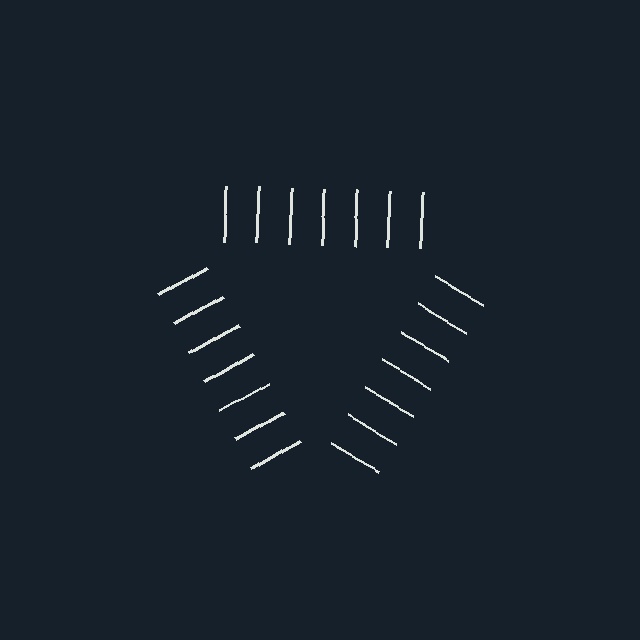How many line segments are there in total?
21 — 7 along each of the 3 edges.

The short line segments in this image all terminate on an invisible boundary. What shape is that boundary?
An illusory triangle — the line segments terminate on its edges but no continuous stroke is drawn.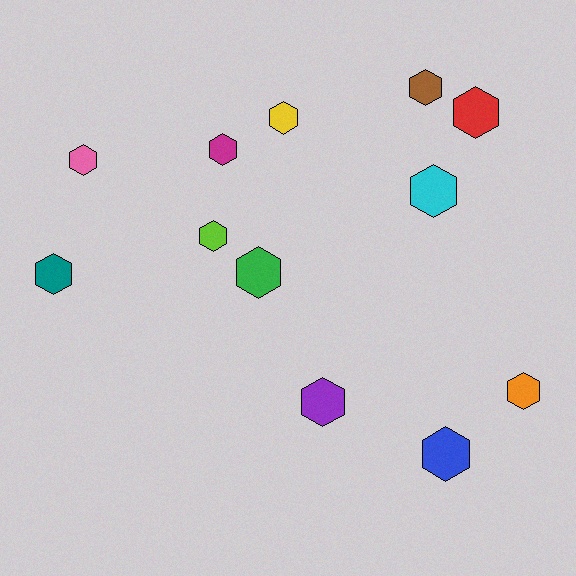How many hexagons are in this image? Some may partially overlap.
There are 12 hexagons.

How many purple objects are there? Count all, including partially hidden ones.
There is 1 purple object.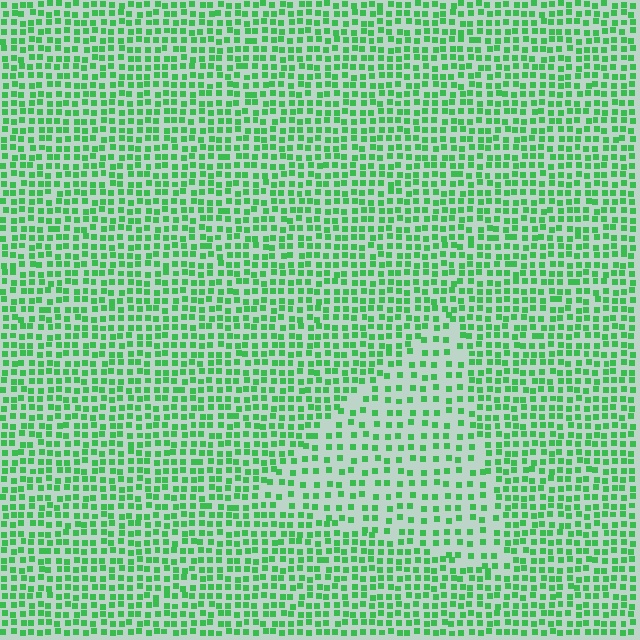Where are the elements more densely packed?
The elements are more densely packed outside the triangle boundary.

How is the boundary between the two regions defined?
The boundary is defined by a change in element density (approximately 1.8x ratio). All elements are the same color, size, and shape.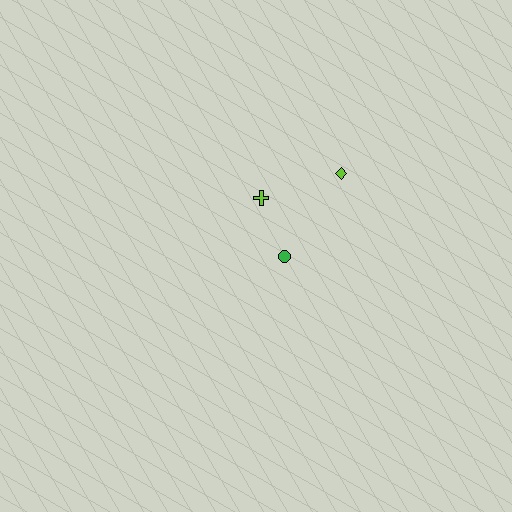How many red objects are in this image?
There are no red objects.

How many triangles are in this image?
There are no triangles.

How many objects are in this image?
There are 3 objects.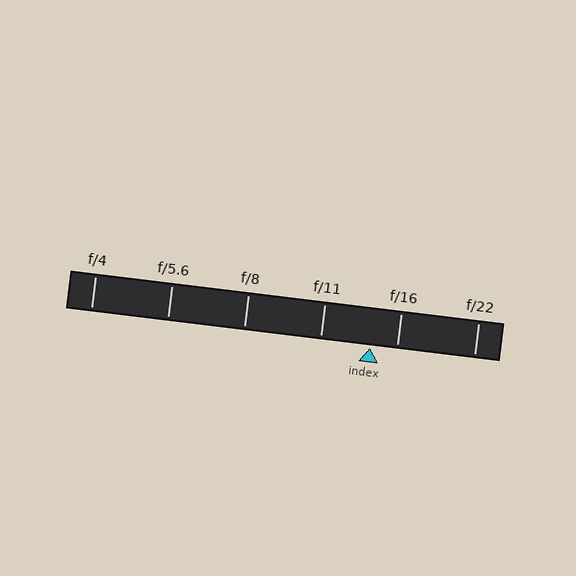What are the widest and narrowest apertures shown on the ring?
The widest aperture shown is f/4 and the narrowest is f/22.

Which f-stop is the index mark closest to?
The index mark is closest to f/16.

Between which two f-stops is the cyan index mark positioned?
The index mark is between f/11 and f/16.